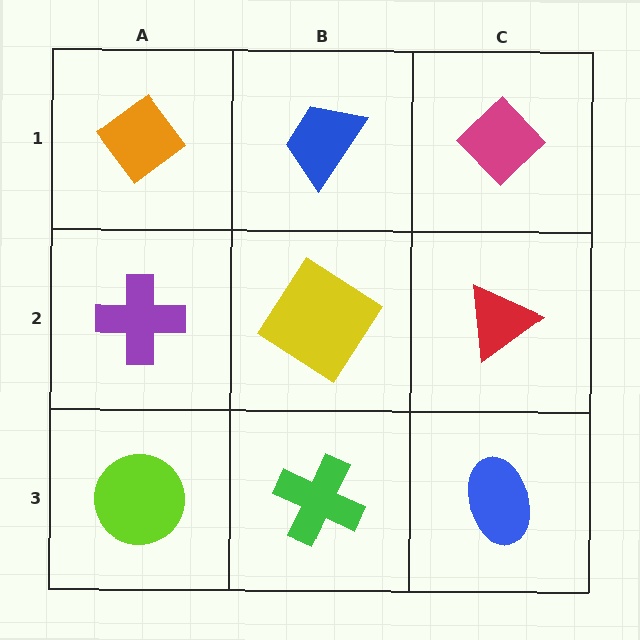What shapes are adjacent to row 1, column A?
A purple cross (row 2, column A), a blue trapezoid (row 1, column B).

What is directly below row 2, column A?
A lime circle.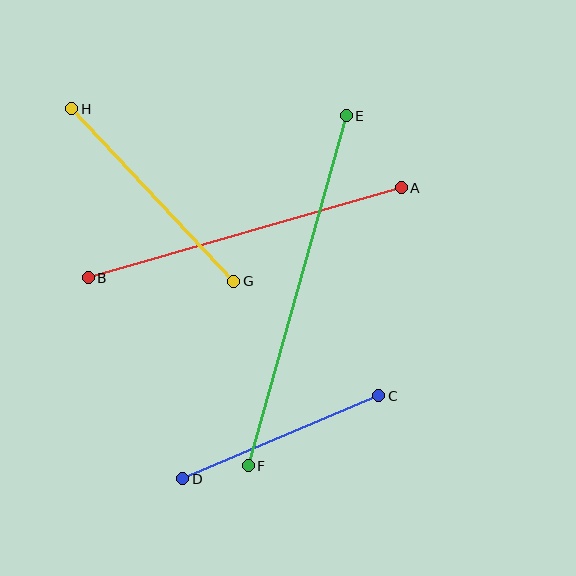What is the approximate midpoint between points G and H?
The midpoint is at approximately (153, 195) pixels.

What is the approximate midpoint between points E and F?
The midpoint is at approximately (297, 291) pixels.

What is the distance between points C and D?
The distance is approximately 213 pixels.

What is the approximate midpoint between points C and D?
The midpoint is at approximately (281, 437) pixels.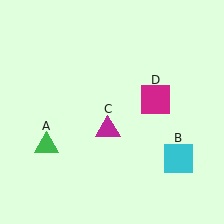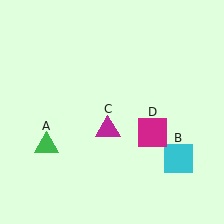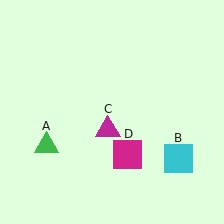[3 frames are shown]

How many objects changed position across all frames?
1 object changed position: magenta square (object D).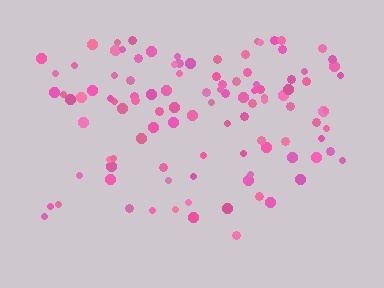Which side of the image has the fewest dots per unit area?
The bottom.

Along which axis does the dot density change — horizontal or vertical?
Vertical.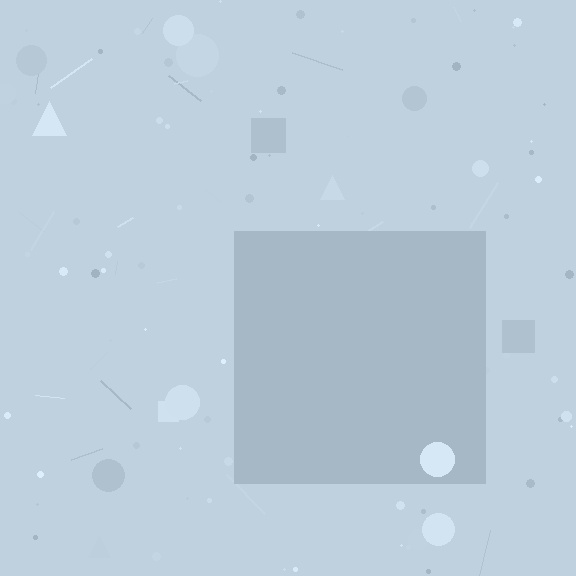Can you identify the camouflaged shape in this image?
The camouflaged shape is a square.